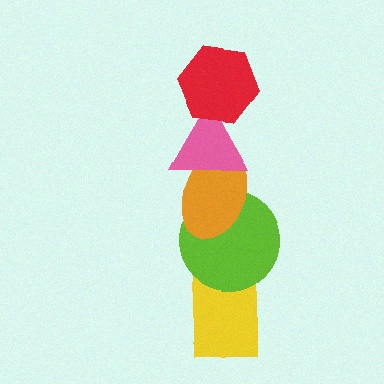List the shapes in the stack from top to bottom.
From top to bottom: the red hexagon, the pink triangle, the orange ellipse, the lime circle, the yellow rectangle.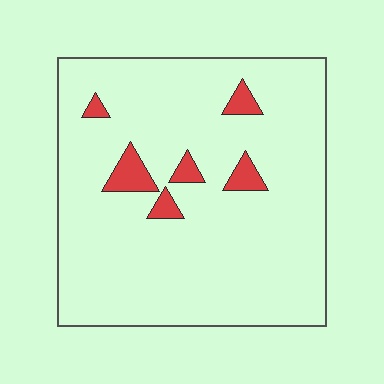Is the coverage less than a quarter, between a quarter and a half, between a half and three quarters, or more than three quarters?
Less than a quarter.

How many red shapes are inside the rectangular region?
6.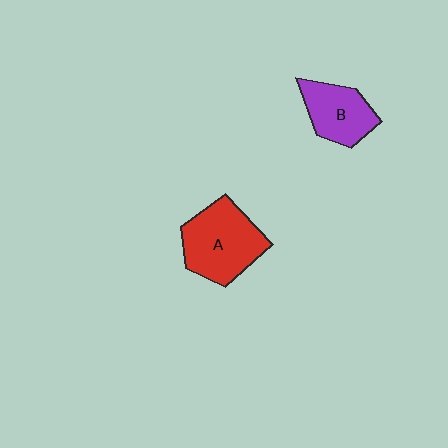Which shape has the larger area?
Shape A (red).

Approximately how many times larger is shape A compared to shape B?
Approximately 1.4 times.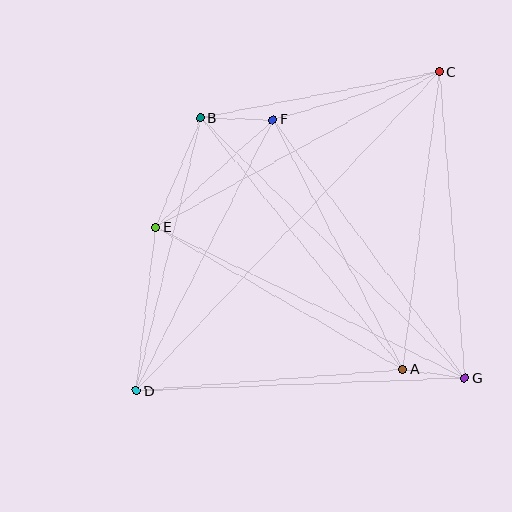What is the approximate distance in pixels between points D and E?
The distance between D and E is approximately 165 pixels.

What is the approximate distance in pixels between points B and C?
The distance between B and C is approximately 243 pixels.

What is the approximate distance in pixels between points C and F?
The distance between C and F is approximately 173 pixels.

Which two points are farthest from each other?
Points C and D are farthest from each other.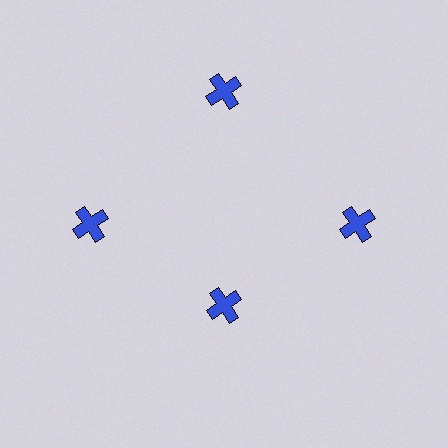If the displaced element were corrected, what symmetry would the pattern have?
It would have 4-fold rotational symmetry — the pattern would map onto itself every 90 degrees.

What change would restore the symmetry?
The symmetry would be restored by moving it outward, back onto the ring so that all 4 crosses sit at equal angles and equal distance from the center.